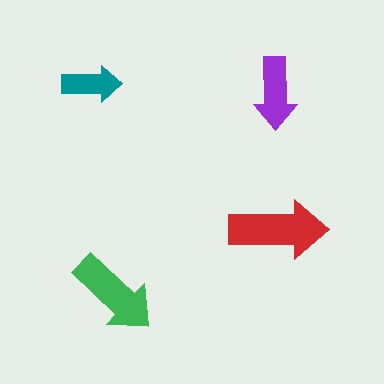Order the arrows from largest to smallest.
the red one, the green one, the purple one, the teal one.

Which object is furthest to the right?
The red arrow is rightmost.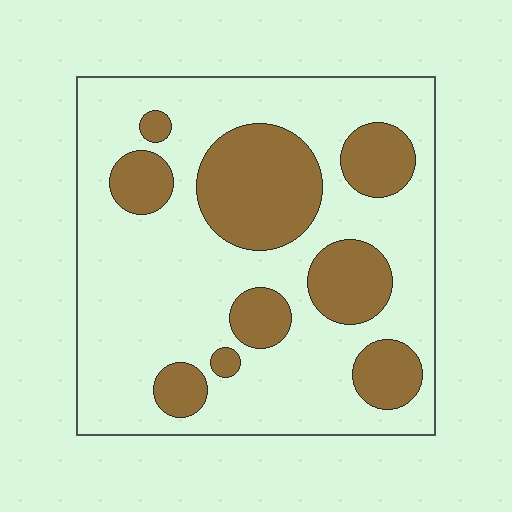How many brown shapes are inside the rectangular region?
9.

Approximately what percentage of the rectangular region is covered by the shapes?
Approximately 30%.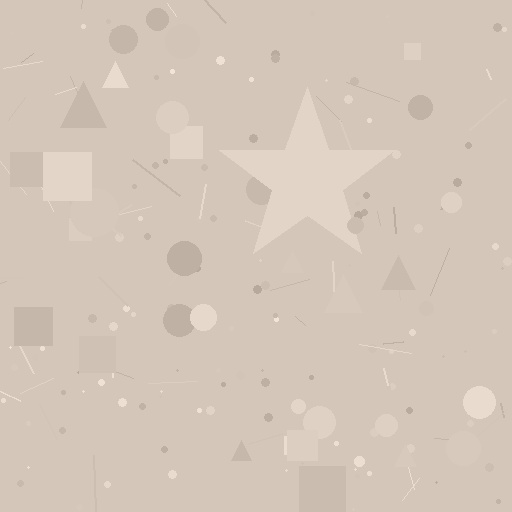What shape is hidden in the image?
A star is hidden in the image.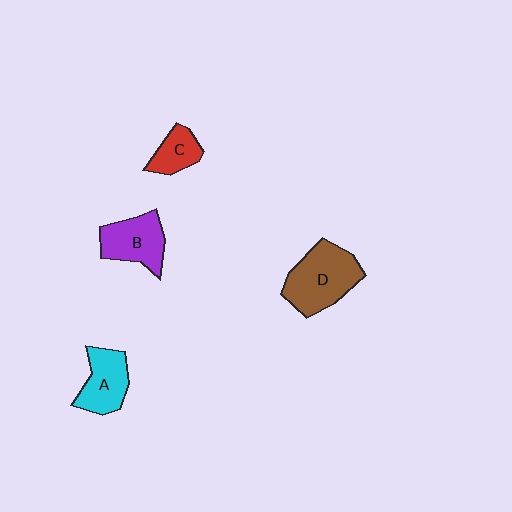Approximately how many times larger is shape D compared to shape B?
Approximately 1.4 times.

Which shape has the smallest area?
Shape C (red).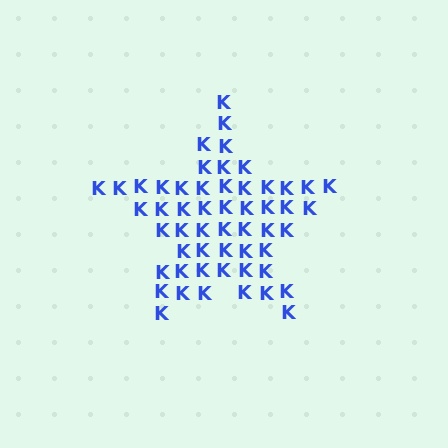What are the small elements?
The small elements are letter K's.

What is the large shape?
The large shape is a star.